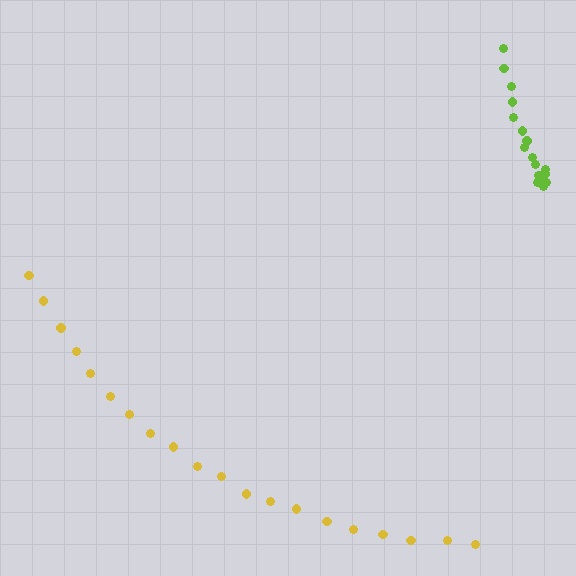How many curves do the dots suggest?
There are 2 distinct paths.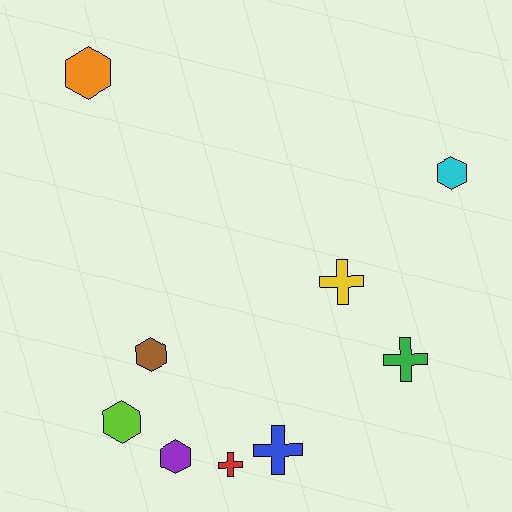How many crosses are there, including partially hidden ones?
There are 4 crosses.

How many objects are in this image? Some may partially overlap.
There are 9 objects.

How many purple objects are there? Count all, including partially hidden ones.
There is 1 purple object.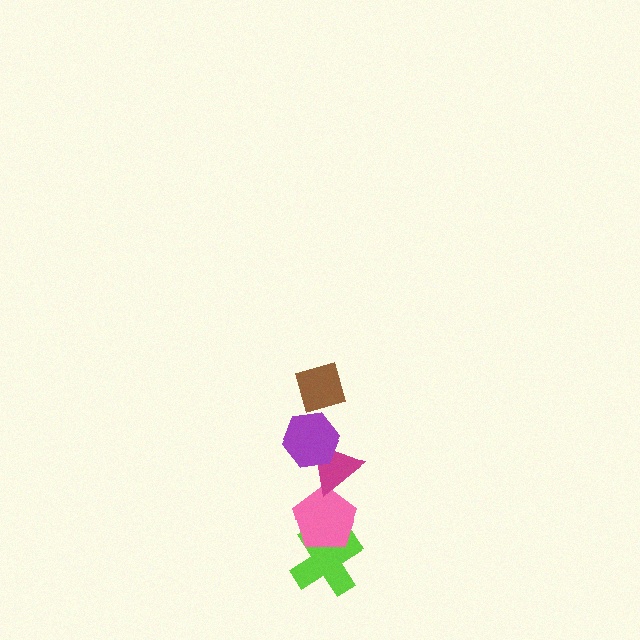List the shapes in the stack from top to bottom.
From top to bottom: the brown diamond, the purple hexagon, the magenta triangle, the pink pentagon, the lime cross.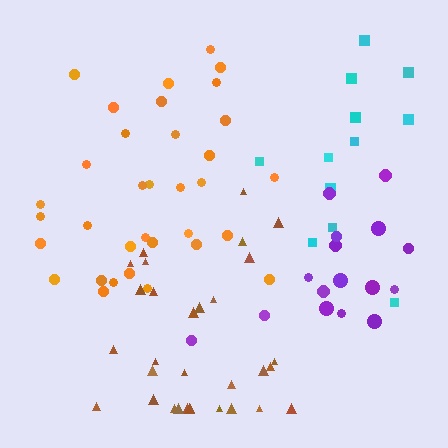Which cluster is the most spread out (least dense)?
Cyan.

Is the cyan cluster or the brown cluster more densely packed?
Brown.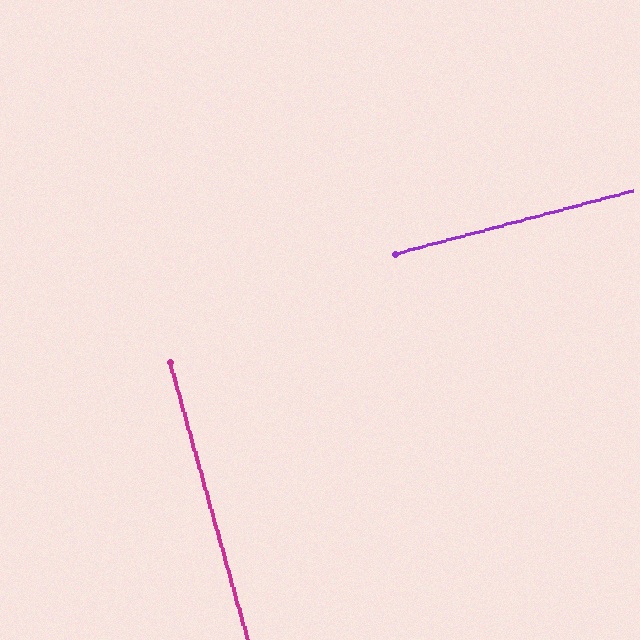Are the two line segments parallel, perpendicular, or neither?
Perpendicular — they meet at approximately 89°.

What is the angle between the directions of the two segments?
Approximately 89 degrees.